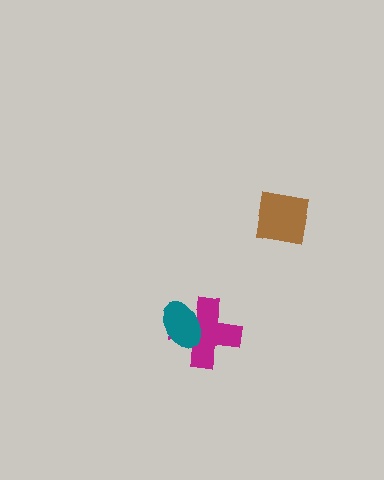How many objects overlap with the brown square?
0 objects overlap with the brown square.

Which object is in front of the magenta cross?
The teal ellipse is in front of the magenta cross.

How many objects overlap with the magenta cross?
1 object overlaps with the magenta cross.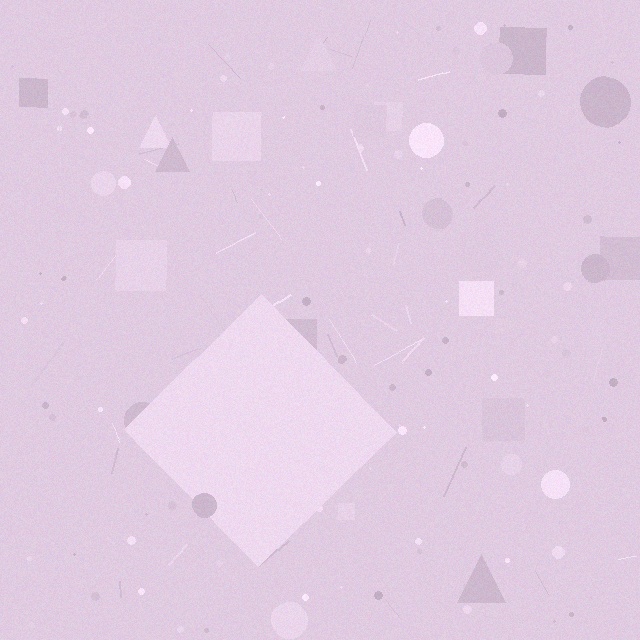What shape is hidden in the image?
A diamond is hidden in the image.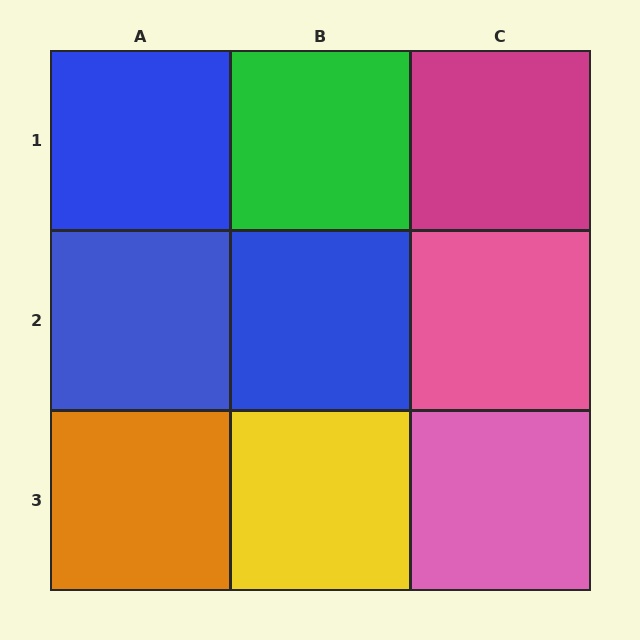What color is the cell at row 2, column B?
Blue.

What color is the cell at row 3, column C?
Pink.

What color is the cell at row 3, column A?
Orange.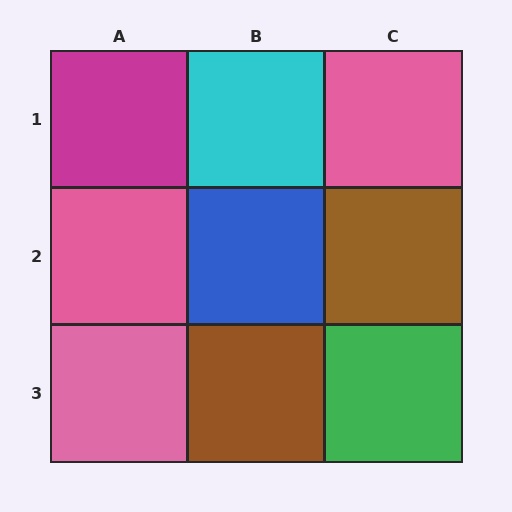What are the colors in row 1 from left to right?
Magenta, cyan, pink.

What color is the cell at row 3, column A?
Pink.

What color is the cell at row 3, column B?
Brown.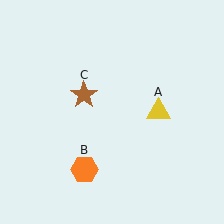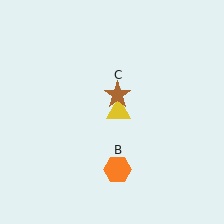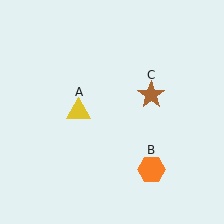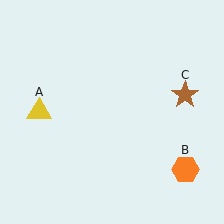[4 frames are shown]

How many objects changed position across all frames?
3 objects changed position: yellow triangle (object A), orange hexagon (object B), brown star (object C).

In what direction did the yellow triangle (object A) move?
The yellow triangle (object A) moved left.